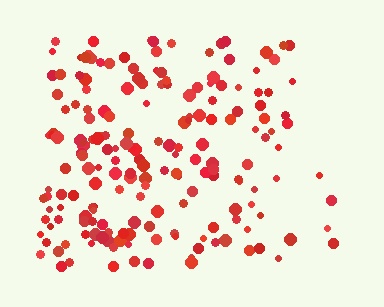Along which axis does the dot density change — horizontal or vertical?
Horizontal.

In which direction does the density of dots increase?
From right to left, with the left side densest.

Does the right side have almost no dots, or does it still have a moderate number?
Still a moderate number, just noticeably fewer than the left.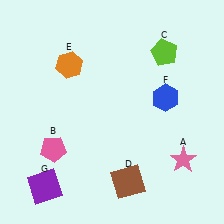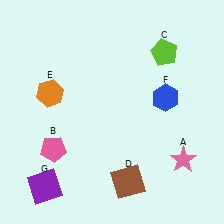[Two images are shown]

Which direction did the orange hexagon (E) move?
The orange hexagon (E) moved down.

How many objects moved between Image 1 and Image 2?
1 object moved between the two images.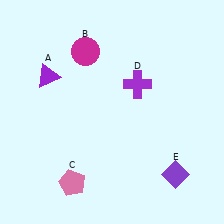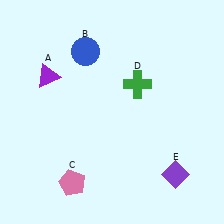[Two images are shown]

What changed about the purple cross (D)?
In Image 1, D is purple. In Image 2, it changed to green.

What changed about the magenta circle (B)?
In Image 1, B is magenta. In Image 2, it changed to blue.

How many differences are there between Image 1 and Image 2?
There are 2 differences between the two images.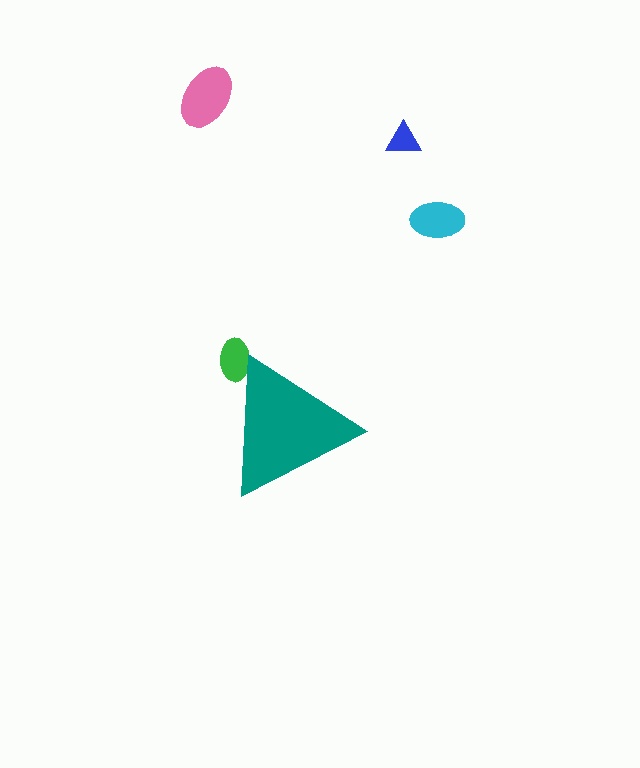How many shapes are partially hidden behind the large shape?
1 shape is partially hidden.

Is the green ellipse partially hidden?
Yes, the green ellipse is partially hidden behind the teal triangle.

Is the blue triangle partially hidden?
No, the blue triangle is fully visible.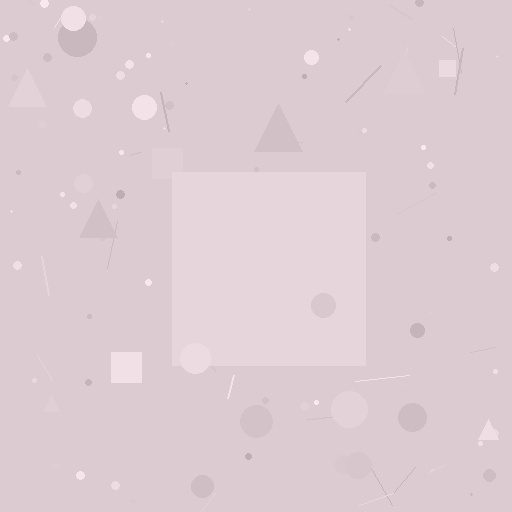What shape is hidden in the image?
A square is hidden in the image.